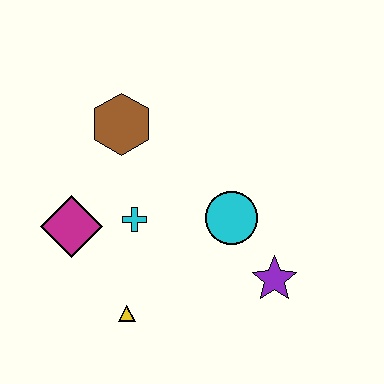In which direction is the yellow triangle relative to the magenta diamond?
The yellow triangle is below the magenta diamond.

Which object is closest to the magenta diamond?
The cyan cross is closest to the magenta diamond.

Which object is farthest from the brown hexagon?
The purple star is farthest from the brown hexagon.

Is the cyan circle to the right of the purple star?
No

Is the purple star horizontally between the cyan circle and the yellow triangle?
No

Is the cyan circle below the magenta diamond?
No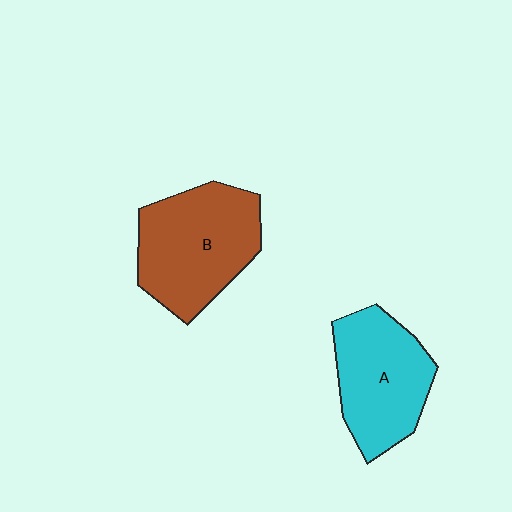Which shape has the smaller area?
Shape A (cyan).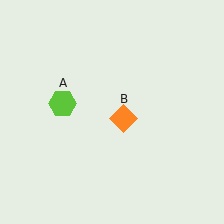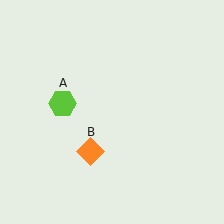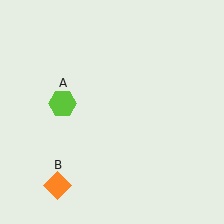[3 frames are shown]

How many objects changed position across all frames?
1 object changed position: orange diamond (object B).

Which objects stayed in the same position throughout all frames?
Lime hexagon (object A) remained stationary.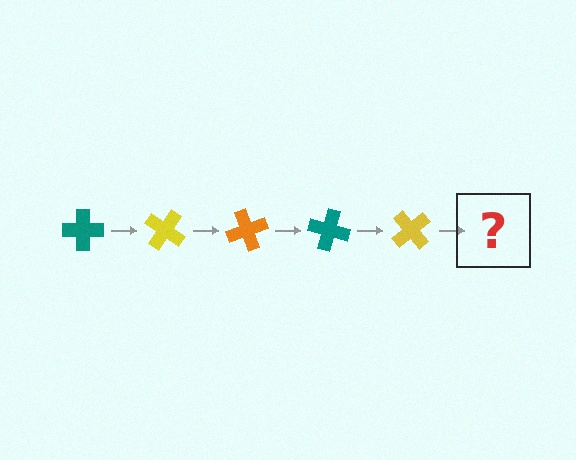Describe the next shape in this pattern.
It should be an orange cross, rotated 175 degrees from the start.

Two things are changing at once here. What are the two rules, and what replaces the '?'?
The two rules are that it rotates 35 degrees each step and the color cycles through teal, yellow, and orange. The '?' should be an orange cross, rotated 175 degrees from the start.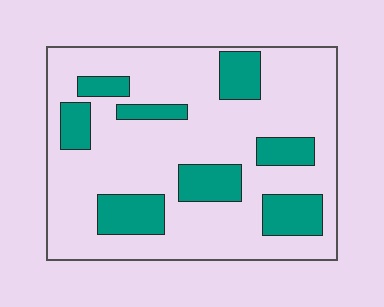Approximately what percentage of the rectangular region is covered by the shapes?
Approximately 25%.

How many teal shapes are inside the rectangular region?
8.